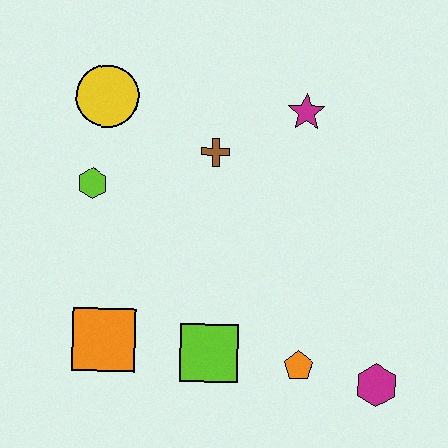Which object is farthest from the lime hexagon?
The magenta hexagon is farthest from the lime hexagon.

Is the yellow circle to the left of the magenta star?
Yes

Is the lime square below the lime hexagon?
Yes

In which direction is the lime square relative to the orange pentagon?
The lime square is to the left of the orange pentagon.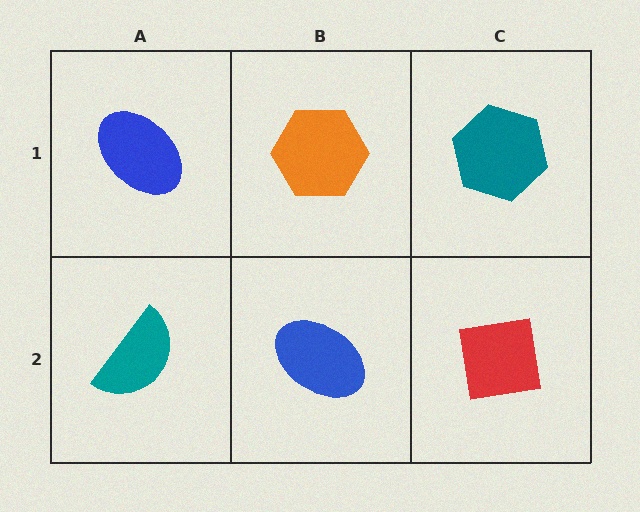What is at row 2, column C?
A red square.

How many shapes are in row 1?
3 shapes.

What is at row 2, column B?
A blue ellipse.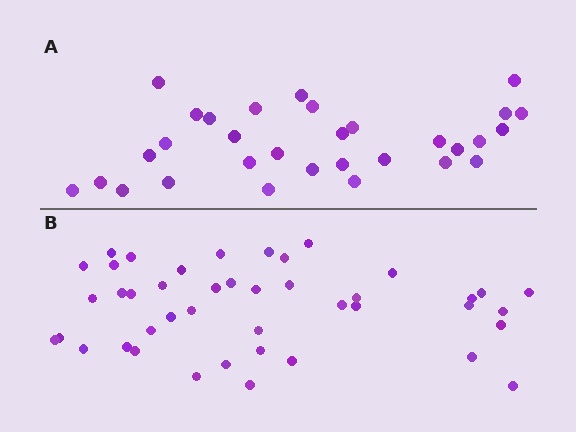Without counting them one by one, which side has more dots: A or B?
Region B (the bottom region) has more dots.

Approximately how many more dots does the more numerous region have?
Region B has roughly 12 or so more dots than region A.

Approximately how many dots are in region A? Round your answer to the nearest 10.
About 30 dots. (The exact count is 31, which rounds to 30.)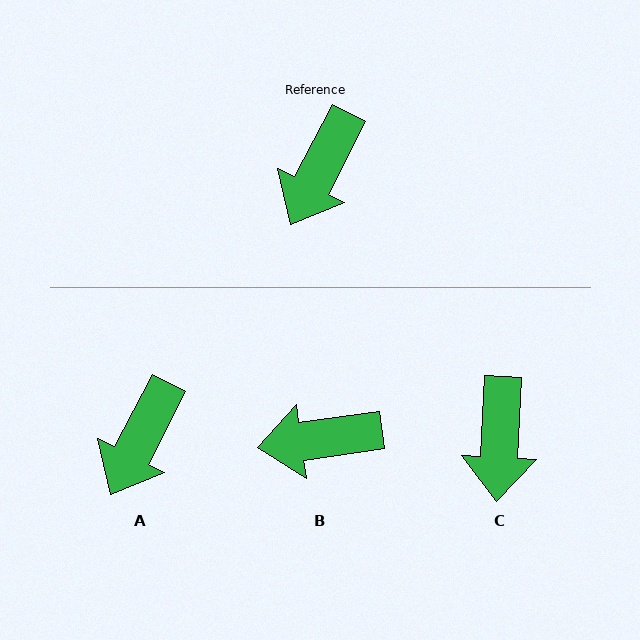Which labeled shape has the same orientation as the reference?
A.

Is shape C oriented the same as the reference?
No, it is off by about 25 degrees.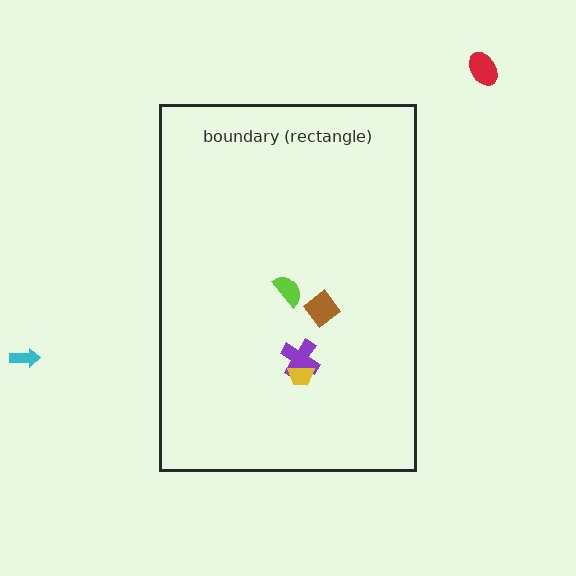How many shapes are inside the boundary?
4 inside, 2 outside.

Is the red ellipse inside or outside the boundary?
Outside.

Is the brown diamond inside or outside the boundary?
Inside.